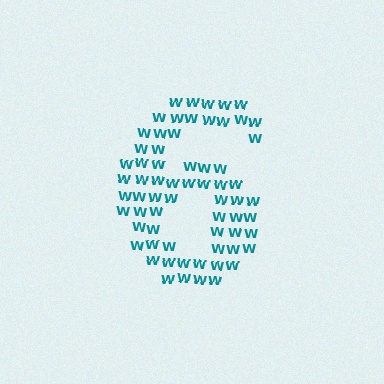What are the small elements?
The small elements are letter W's.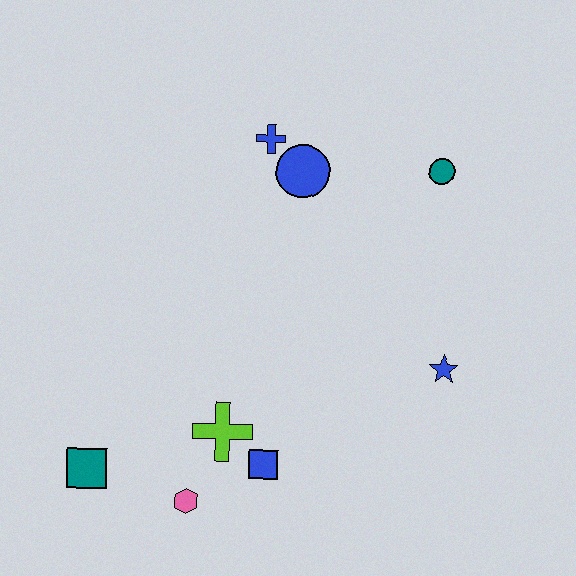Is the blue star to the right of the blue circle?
Yes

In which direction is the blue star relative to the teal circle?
The blue star is below the teal circle.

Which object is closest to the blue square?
The lime cross is closest to the blue square.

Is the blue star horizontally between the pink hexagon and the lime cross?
No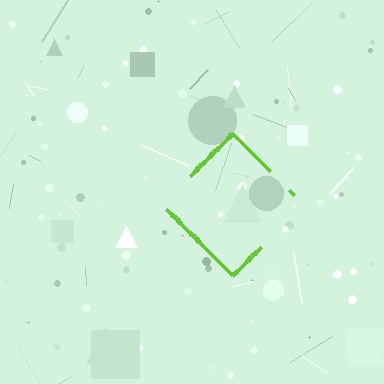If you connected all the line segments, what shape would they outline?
They would outline a diamond.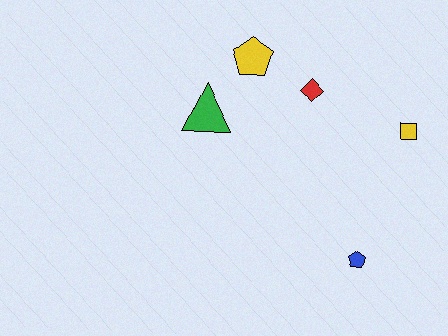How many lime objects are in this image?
There are no lime objects.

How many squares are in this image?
There is 1 square.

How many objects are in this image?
There are 5 objects.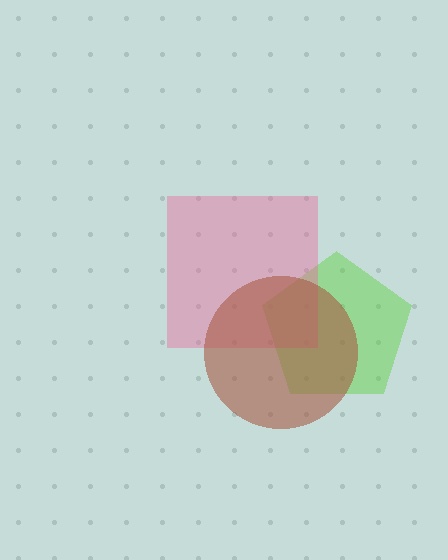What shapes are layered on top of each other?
The layered shapes are: a lime pentagon, a pink square, a brown circle.